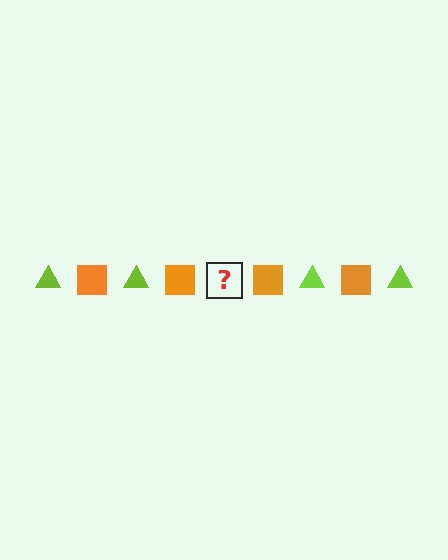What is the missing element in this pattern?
The missing element is a lime triangle.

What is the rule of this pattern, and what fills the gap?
The rule is that the pattern alternates between lime triangle and orange square. The gap should be filled with a lime triangle.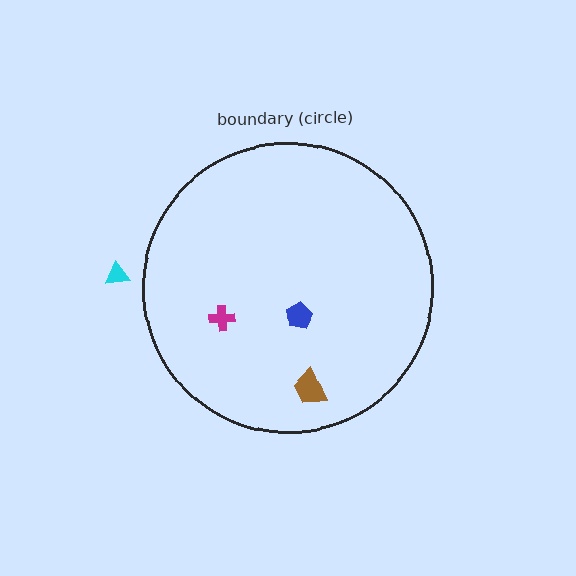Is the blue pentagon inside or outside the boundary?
Inside.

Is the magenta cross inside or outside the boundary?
Inside.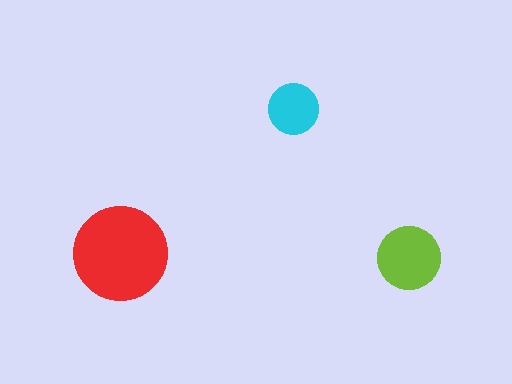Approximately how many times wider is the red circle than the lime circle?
About 1.5 times wider.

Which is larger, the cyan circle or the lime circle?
The lime one.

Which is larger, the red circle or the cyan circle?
The red one.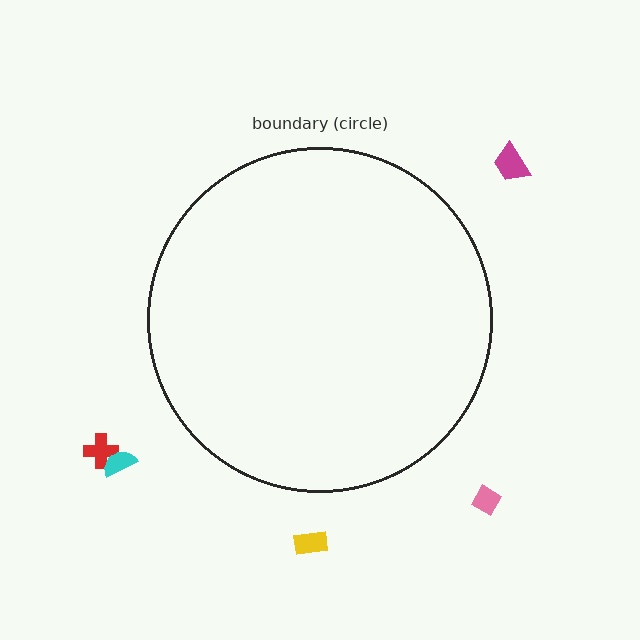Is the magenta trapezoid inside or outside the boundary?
Outside.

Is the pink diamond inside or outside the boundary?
Outside.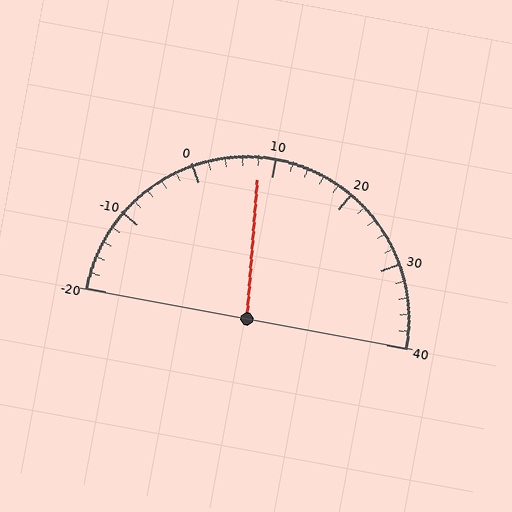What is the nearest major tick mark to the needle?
The nearest major tick mark is 10.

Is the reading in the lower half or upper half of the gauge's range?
The reading is in the lower half of the range (-20 to 40).